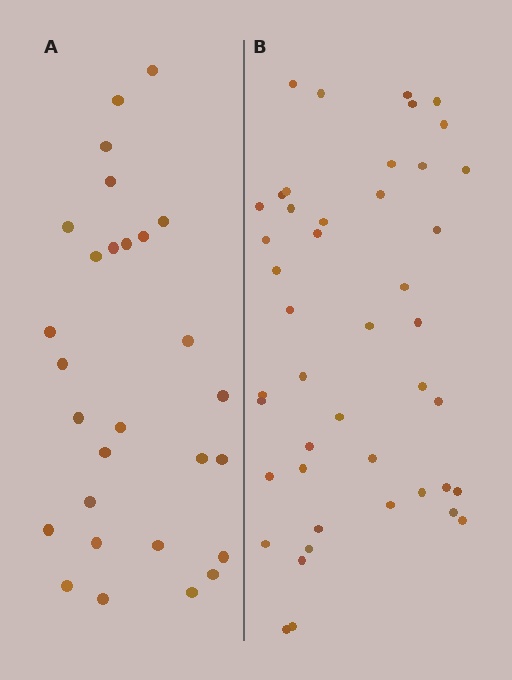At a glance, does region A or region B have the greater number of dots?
Region B (the right region) has more dots.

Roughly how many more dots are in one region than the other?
Region B has approximately 15 more dots than region A.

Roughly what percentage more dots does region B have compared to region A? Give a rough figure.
About 60% more.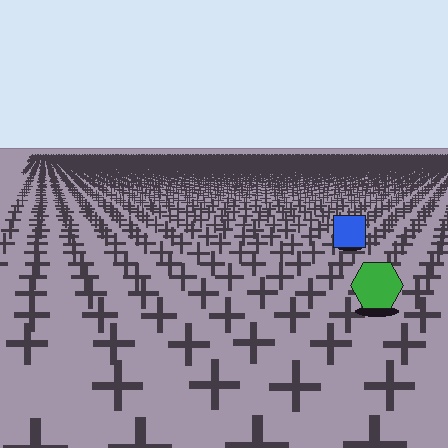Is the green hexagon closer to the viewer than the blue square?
Yes. The green hexagon is closer — you can tell from the texture gradient: the ground texture is coarser near it.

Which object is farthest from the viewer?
The blue square is farthest from the viewer. It appears smaller and the ground texture around it is denser.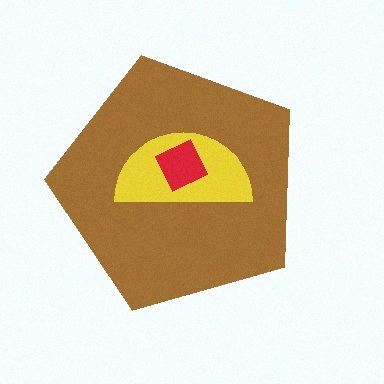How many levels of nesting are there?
3.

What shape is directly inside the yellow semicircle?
The red square.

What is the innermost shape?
The red square.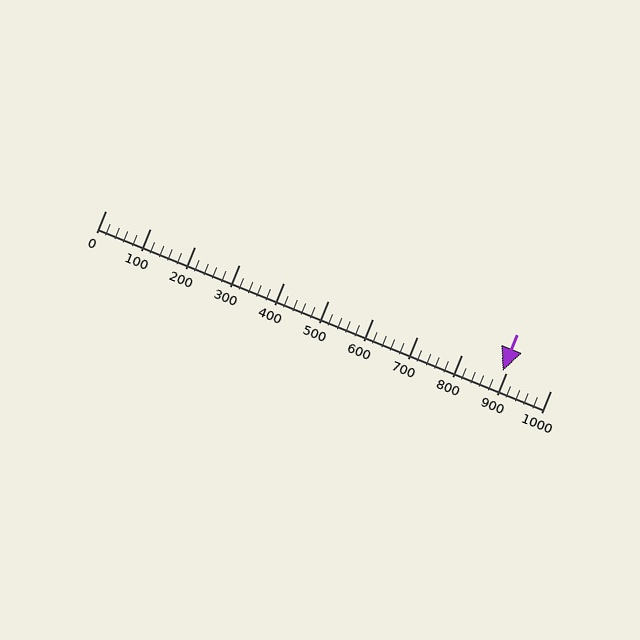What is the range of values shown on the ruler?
The ruler shows values from 0 to 1000.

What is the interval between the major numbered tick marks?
The major tick marks are spaced 100 units apart.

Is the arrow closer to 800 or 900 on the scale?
The arrow is closer to 900.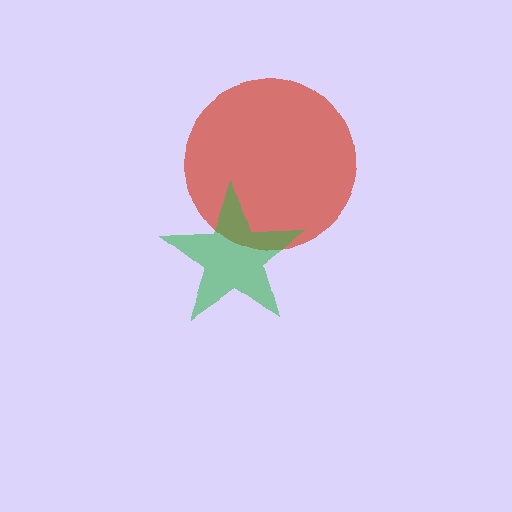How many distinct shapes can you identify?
There are 2 distinct shapes: a red circle, a green star.